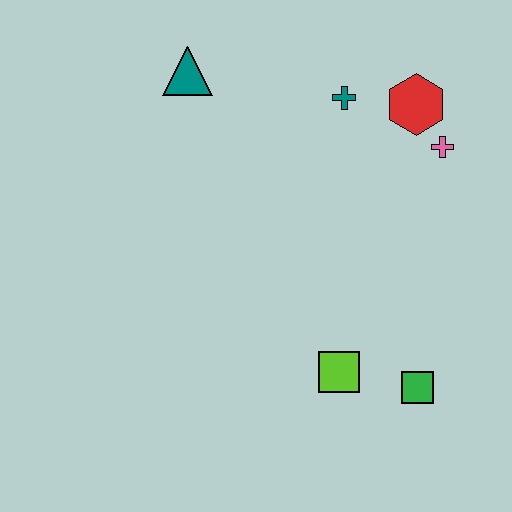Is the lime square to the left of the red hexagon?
Yes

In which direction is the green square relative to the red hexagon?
The green square is below the red hexagon.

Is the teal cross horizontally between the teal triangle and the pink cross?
Yes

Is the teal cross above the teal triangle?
No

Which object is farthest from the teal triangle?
The green square is farthest from the teal triangle.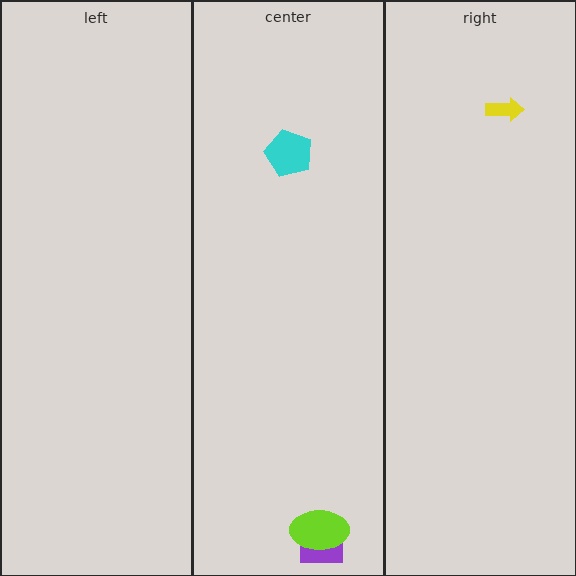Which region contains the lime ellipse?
The center region.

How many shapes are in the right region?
1.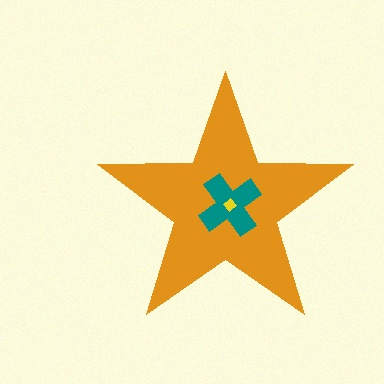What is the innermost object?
The yellow diamond.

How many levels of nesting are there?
3.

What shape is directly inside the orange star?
The teal cross.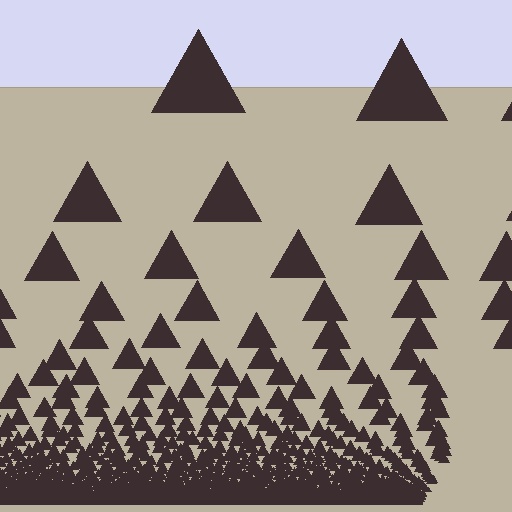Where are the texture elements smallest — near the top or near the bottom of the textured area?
Near the bottom.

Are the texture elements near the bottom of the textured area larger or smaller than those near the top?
Smaller. The gradient is inverted — elements near the bottom are smaller and denser.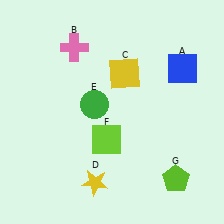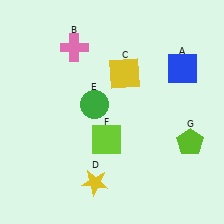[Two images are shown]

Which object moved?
The lime pentagon (G) moved up.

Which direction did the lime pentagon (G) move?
The lime pentagon (G) moved up.